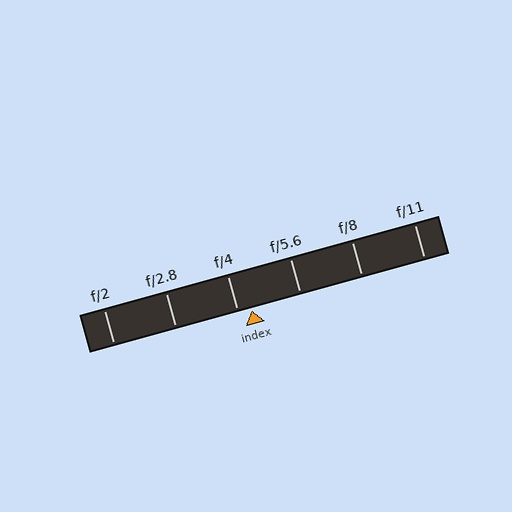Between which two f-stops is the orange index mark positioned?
The index mark is between f/4 and f/5.6.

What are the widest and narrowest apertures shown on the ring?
The widest aperture shown is f/2 and the narrowest is f/11.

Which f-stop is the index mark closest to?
The index mark is closest to f/4.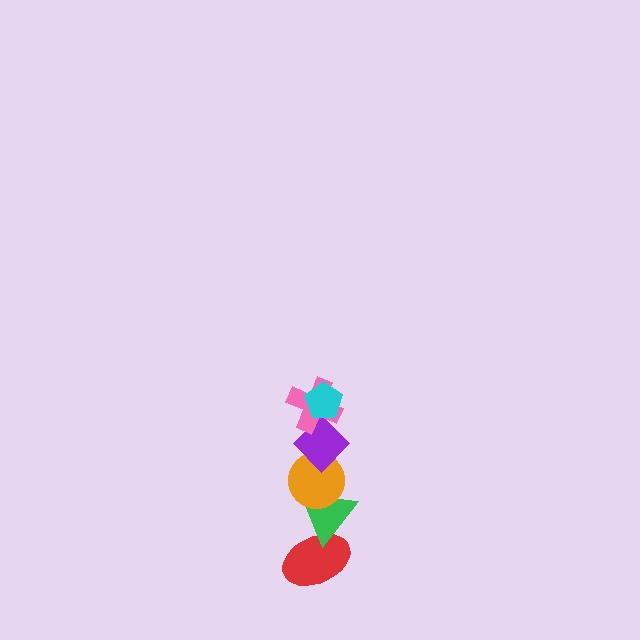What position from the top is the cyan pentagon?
The cyan pentagon is 1st from the top.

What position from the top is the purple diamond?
The purple diamond is 3rd from the top.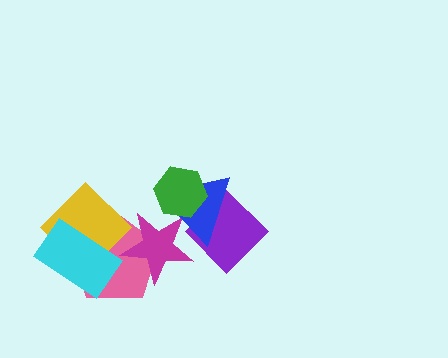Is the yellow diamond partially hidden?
Yes, it is partially covered by another shape.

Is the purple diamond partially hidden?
Yes, it is partially covered by another shape.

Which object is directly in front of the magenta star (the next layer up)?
The yellow diamond is directly in front of the magenta star.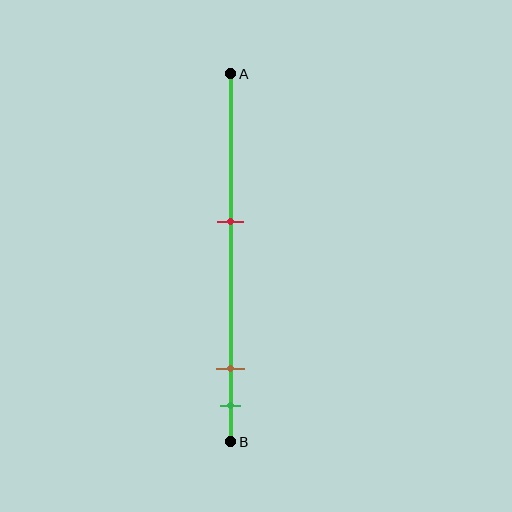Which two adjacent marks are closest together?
The brown and green marks are the closest adjacent pair.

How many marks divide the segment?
There are 3 marks dividing the segment.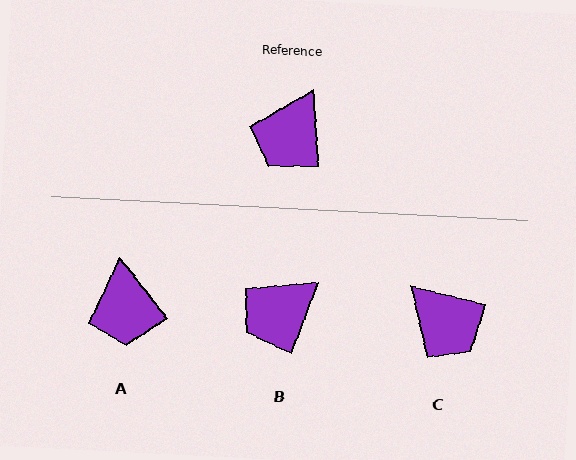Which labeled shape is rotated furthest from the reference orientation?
C, about 73 degrees away.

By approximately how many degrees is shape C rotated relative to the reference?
Approximately 73 degrees counter-clockwise.